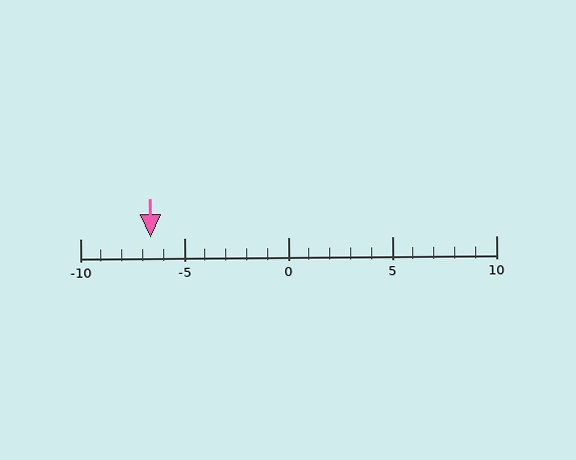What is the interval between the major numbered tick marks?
The major tick marks are spaced 5 units apart.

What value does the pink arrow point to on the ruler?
The pink arrow points to approximately -7.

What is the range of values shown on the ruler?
The ruler shows values from -10 to 10.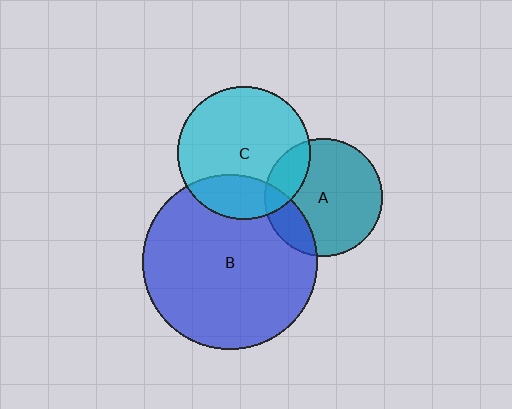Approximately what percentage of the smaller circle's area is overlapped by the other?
Approximately 20%.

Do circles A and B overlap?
Yes.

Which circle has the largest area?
Circle B (blue).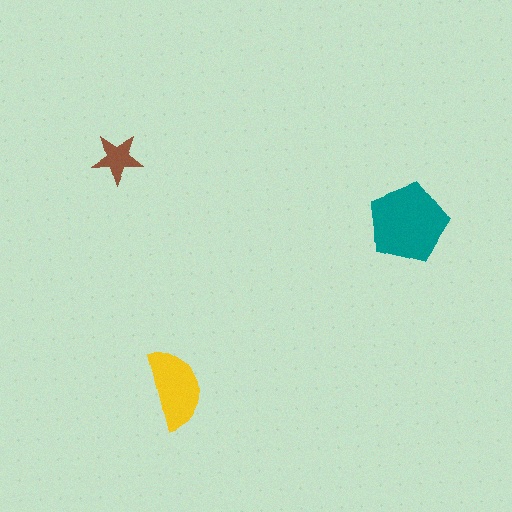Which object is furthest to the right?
The teal pentagon is rightmost.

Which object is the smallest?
The brown star.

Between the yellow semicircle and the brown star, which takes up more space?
The yellow semicircle.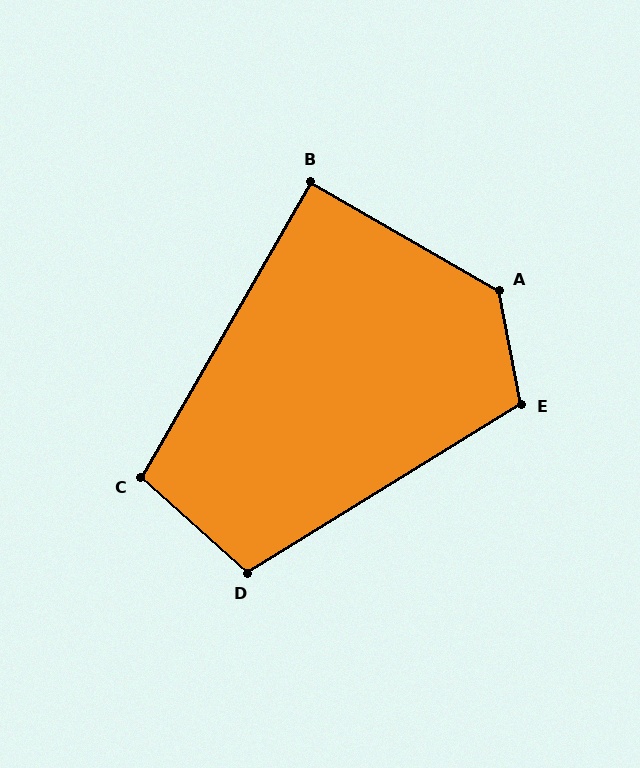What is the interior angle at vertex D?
Approximately 107 degrees (obtuse).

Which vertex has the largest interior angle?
A, at approximately 131 degrees.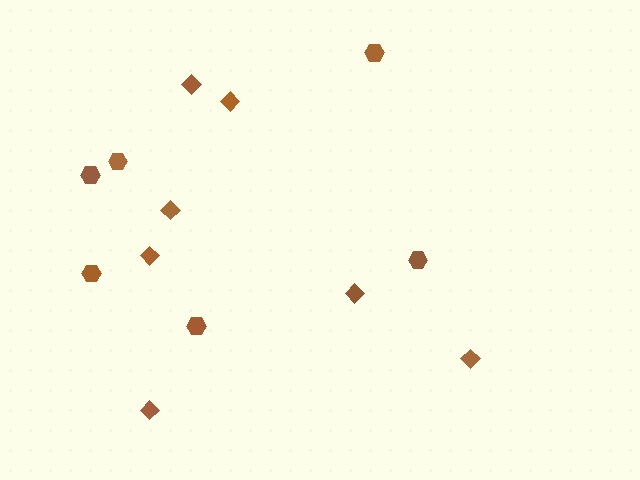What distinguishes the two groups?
There are 2 groups: one group of diamonds (7) and one group of hexagons (6).